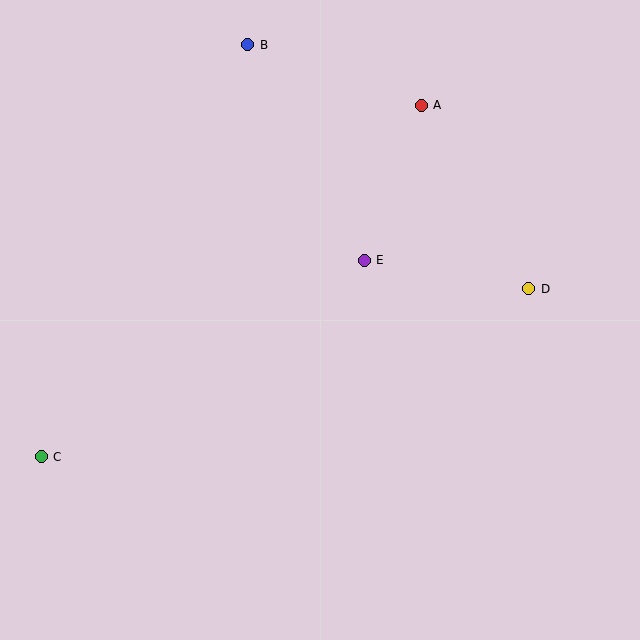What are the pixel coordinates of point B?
Point B is at (248, 45).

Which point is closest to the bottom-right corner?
Point D is closest to the bottom-right corner.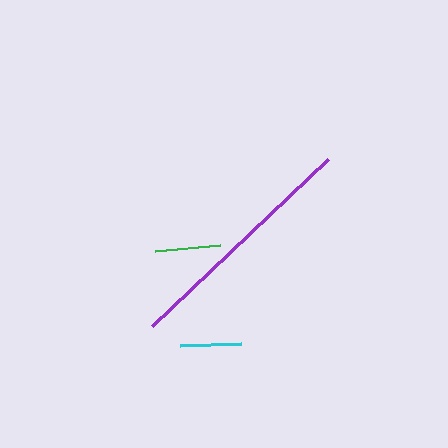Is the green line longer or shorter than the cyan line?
The green line is longer than the cyan line.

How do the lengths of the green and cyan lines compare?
The green and cyan lines are approximately the same length.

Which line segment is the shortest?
The cyan line is the shortest at approximately 61 pixels.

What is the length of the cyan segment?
The cyan segment is approximately 61 pixels long.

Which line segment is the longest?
The purple line is the longest at approximately 243 pixels.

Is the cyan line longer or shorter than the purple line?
The purple line is longer than the cyan line.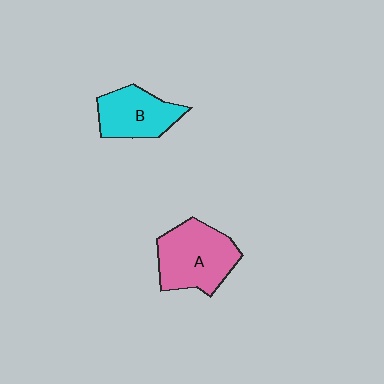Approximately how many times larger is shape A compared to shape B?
Approximately 1.3 times.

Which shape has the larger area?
Shape A (pink).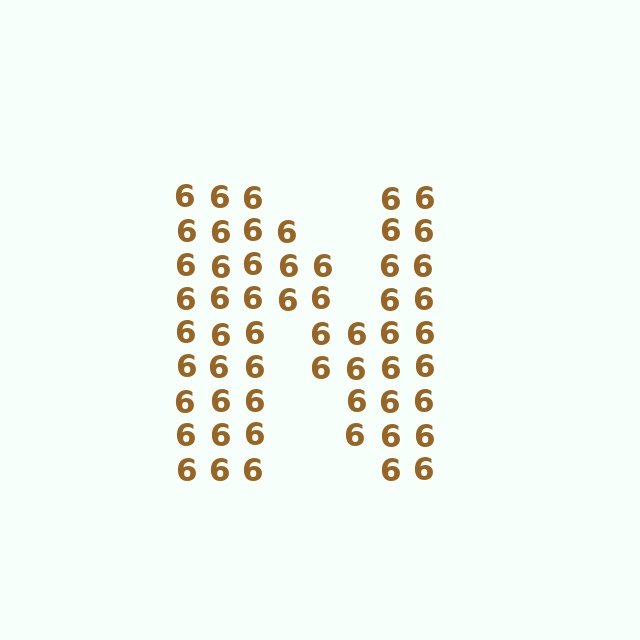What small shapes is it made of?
It is made of small digit 6's.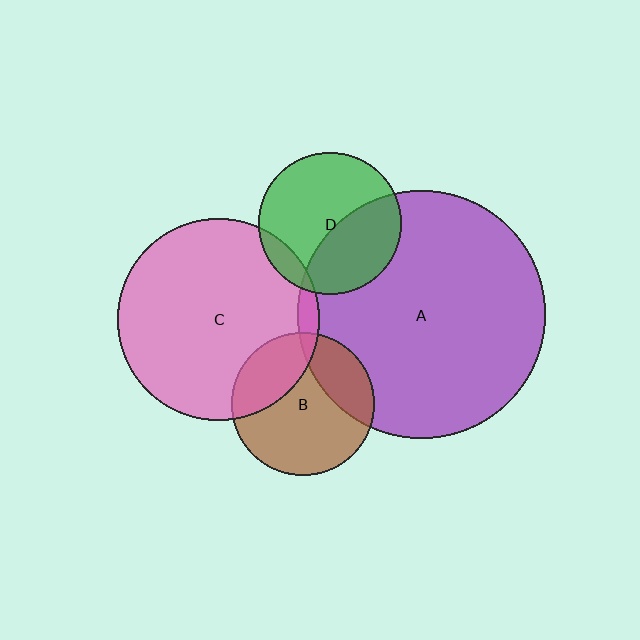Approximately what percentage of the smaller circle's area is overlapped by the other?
Approximately 25%.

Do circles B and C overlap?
Yes.